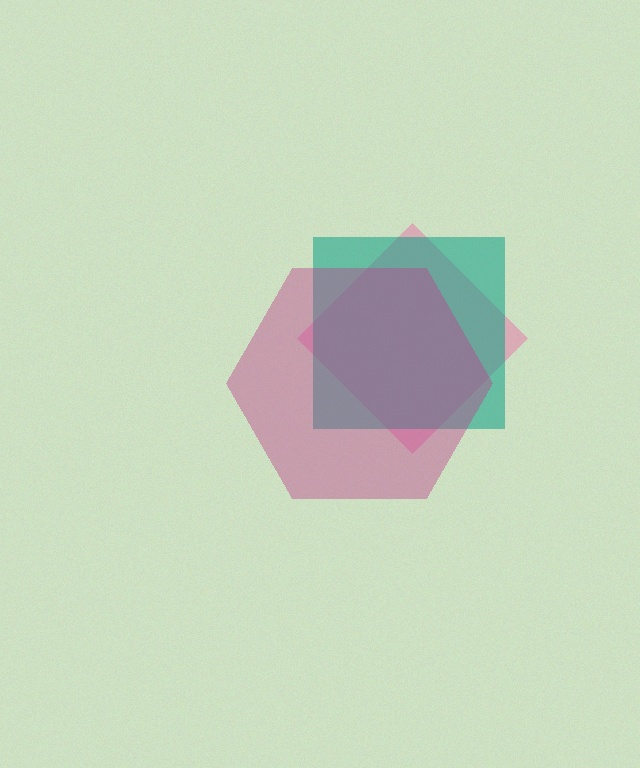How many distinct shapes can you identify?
There are 3 distinct shapes: a pink diamond, a teal square, a magenta hexagon.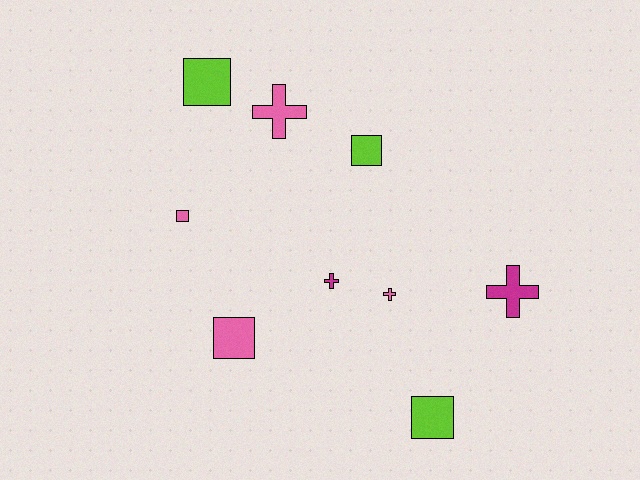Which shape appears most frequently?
Square, with 5 objects.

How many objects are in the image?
There are 9 objects.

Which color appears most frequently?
Pink, with 4 objects.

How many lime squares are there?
There are 3 lime squares.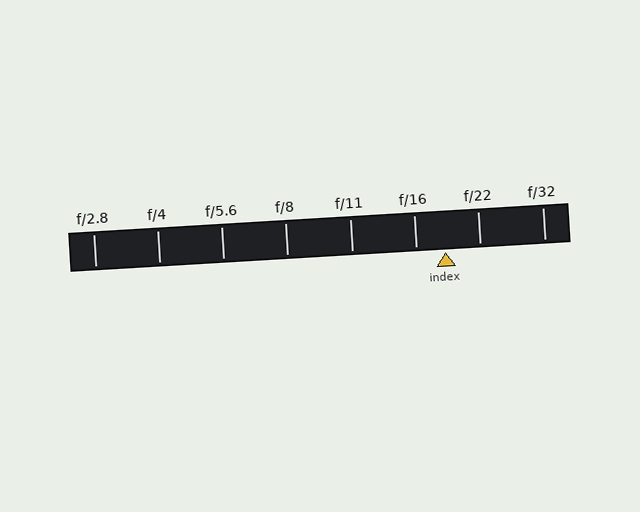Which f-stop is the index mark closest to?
The index mark is closest to f/16.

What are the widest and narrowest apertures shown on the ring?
The widest aperture shown is f/2.8 and the narrowest is f/32.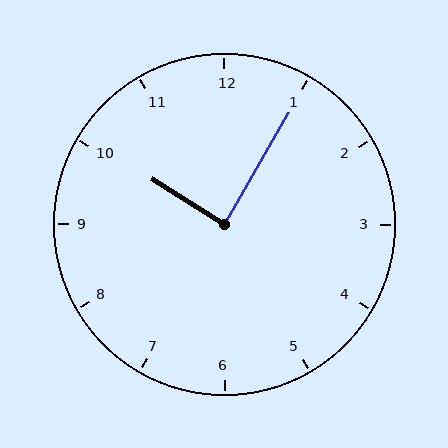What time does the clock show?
10:05.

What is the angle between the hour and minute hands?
Approximately 88 degrees.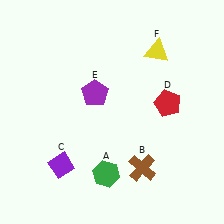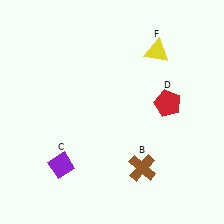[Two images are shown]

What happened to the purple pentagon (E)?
The purple pentagon (E) was removed in Image 2. It was in the top-left area of Image 1.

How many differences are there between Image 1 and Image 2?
There are 2 differences between the two images.